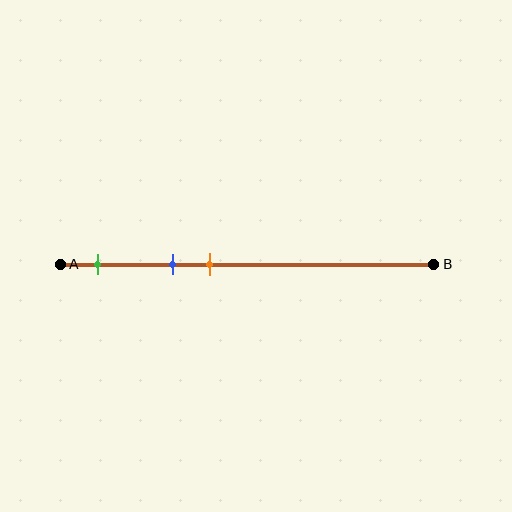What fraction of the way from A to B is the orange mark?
The orange mark is approximately 40% (0.4) of the way from A to B.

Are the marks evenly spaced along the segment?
Yes, the marks are approximately evenly spaced.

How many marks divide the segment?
There are 3 marks dividing the segment.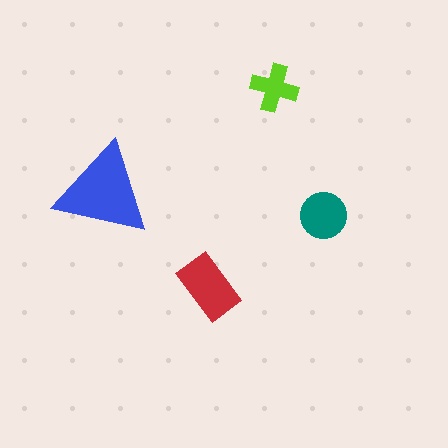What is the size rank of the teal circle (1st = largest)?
3rd.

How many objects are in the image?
There are 4 objects in the image.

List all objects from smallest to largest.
The lime cross, the teal circle, the red rectangle, the blue triangle.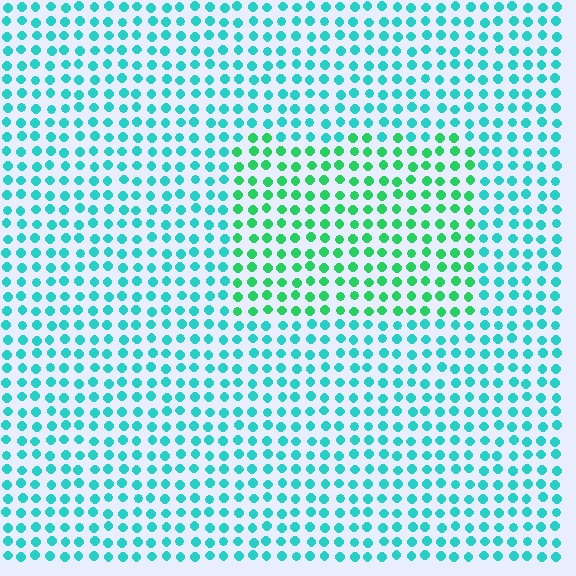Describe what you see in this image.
The image is filled with small cyan elements in a uniform arrangement. A rectangle-shaped region is visible where the elements are tinted to a slightly different hue, forming a subtle color boundary.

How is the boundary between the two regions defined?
The boundary is defined purely by a slight shift in hue (about 36 degrees). Spacing, size, and orientation are identical on both sides.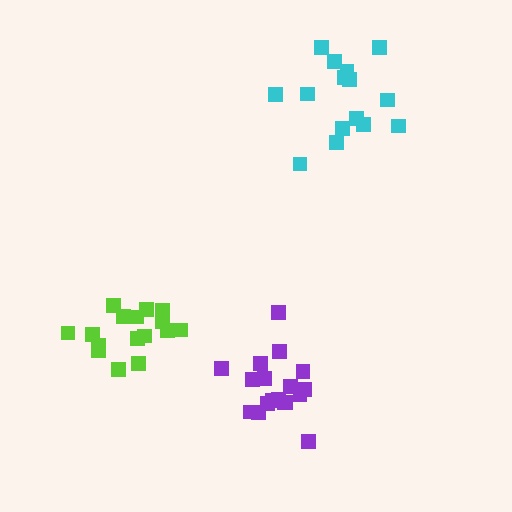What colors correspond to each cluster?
The clusters are colored: purple, cyan, lime.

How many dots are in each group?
Group 1: 18 dots, Group 2: 15 dots, Group 3: 16 dots (49 total).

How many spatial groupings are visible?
There are 3 spatial groupings.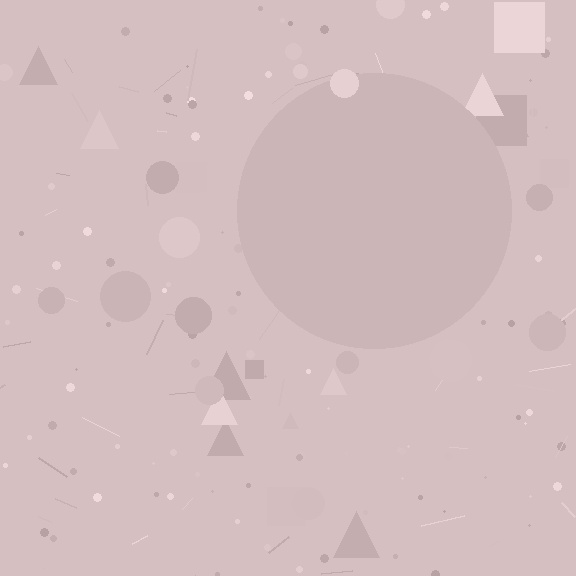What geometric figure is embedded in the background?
A circle is embedded in the background.